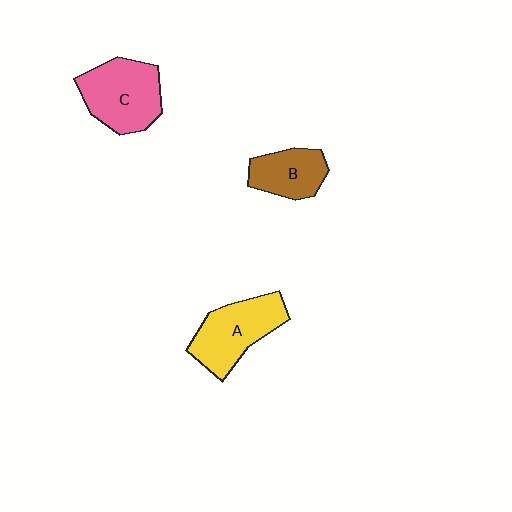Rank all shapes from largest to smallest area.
From largest to smallest: C (pink), A (yellow), B (brown).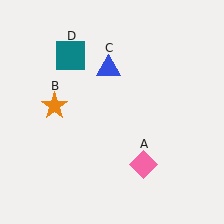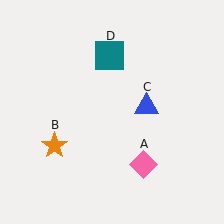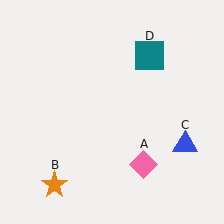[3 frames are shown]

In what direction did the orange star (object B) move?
The orange star (object B) moved down.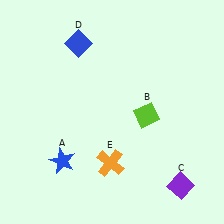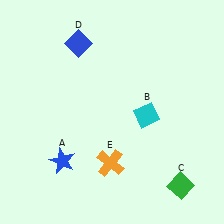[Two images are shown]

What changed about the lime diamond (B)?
In Image 1, B is lime. In Image 2, it changed to cyan.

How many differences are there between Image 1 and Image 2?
There are 2 differences between the two images.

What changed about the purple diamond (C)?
In Image 1, C is purple. In Image 2, it changed to green.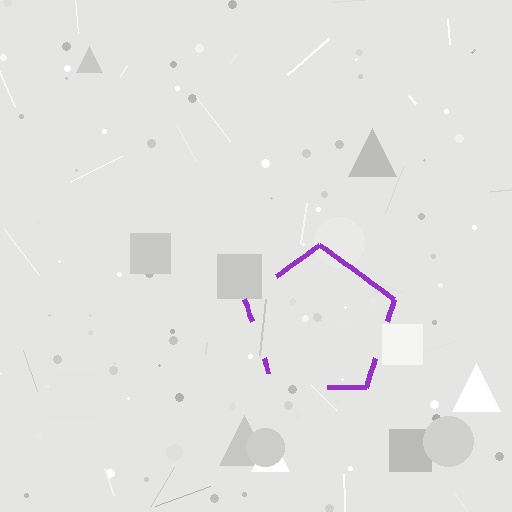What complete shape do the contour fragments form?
The contour fragments form a pentagon.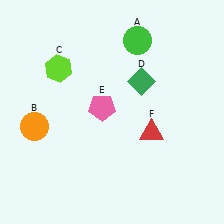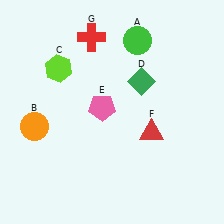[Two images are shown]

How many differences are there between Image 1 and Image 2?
There is 1 difference between the two images.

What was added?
A red cross (G) was added in Image 2.